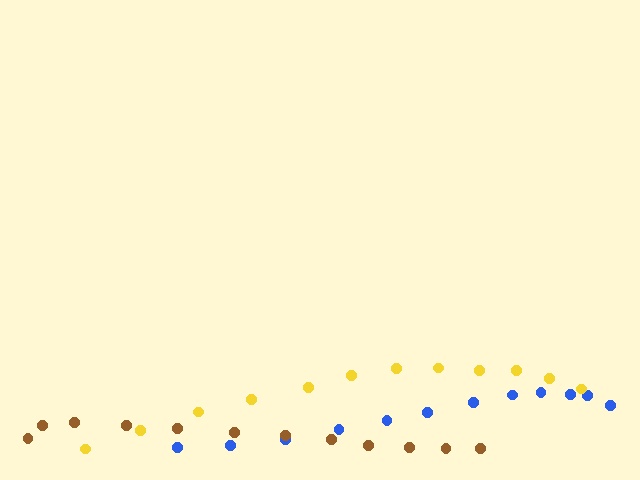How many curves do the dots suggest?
There are 3 distinct paths.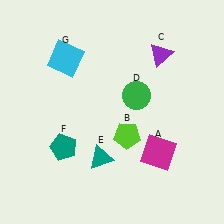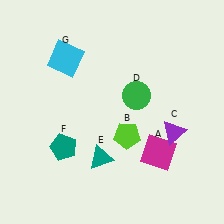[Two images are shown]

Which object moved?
The purple triangle (C) moved down.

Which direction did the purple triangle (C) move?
The purple triangle (C) moved down.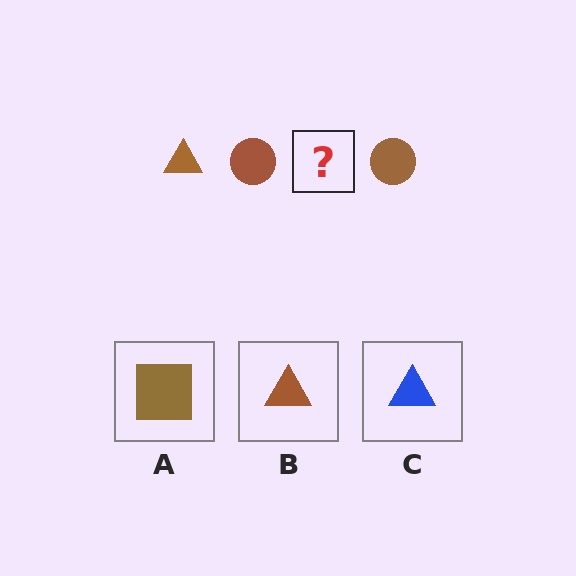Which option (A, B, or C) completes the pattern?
B.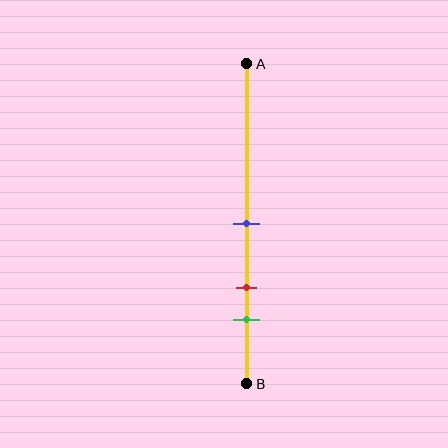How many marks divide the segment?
There are 3 marks dividing the segment.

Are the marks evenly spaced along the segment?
Yes, the marks are approximately evenly spaced.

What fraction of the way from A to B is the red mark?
The red mark is approximately 70% (0.7) of the way from A to B.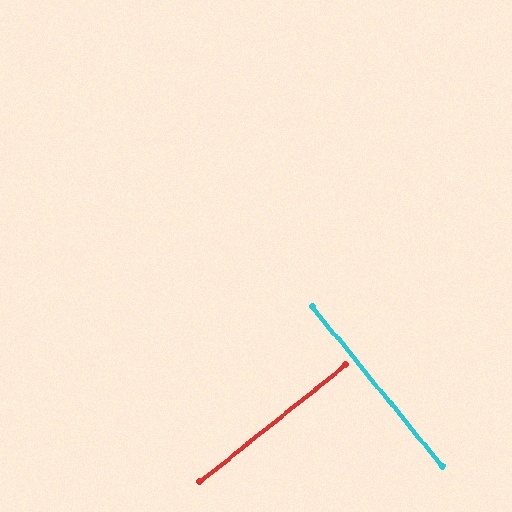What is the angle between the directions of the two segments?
Approximately 90 degrees.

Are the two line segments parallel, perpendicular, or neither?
Perpendicular — they meet at approximately 90°.